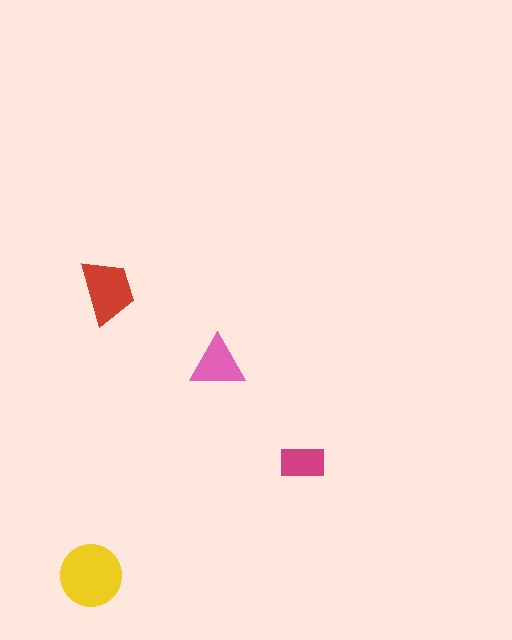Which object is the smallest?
The magenta rectangle.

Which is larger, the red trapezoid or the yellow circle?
The yellow circle.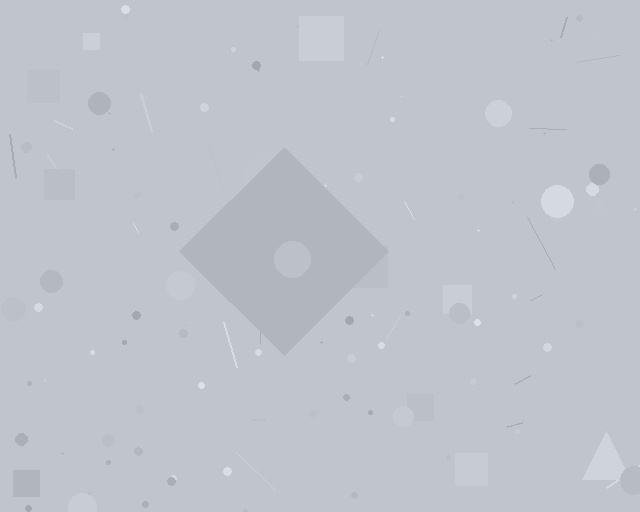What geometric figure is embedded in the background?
A diamond is embedded in the background.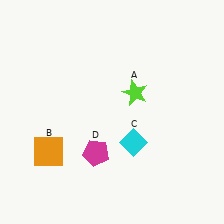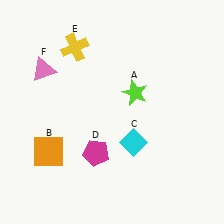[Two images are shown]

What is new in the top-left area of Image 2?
A yellow cross (E) was added in the top-left area of Image 2.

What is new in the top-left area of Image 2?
A pink triangle (F) was added in the top-left area of Image 2.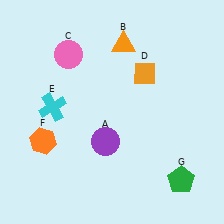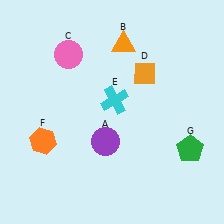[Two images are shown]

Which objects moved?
The objects that moved are: the cyan cross (E), the green pentagon (G).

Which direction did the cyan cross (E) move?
The cyan cross (E) moved right.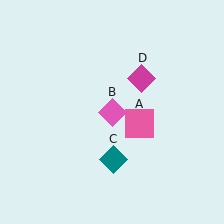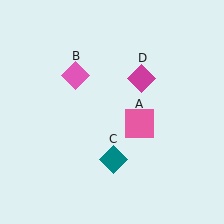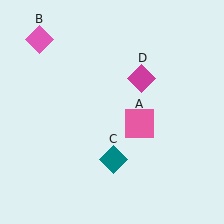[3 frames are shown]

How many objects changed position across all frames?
1 object changed position: pink diamond (object B).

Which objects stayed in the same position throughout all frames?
Pink square (object A) and teal diamond (object C) and magenta diamond (object D) remained stationary.